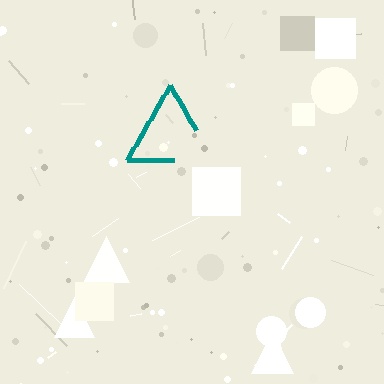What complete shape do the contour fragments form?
The contour fragments form a triangle.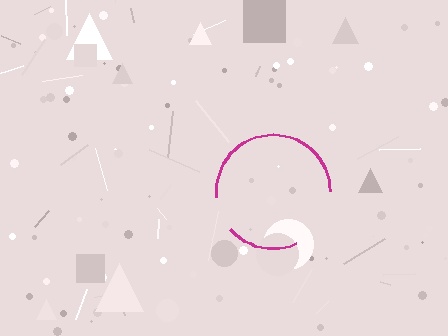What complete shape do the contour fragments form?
The contour fragments form a circle.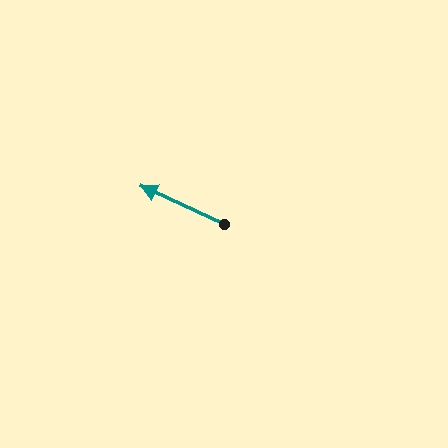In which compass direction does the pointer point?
Northwest.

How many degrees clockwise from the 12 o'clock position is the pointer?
Approximately 295 degrees.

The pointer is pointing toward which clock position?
Roughly 10 o'clock.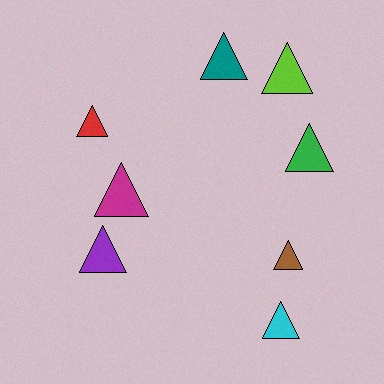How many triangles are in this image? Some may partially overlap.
There are 8 triangles.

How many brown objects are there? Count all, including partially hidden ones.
There is 1 brown object.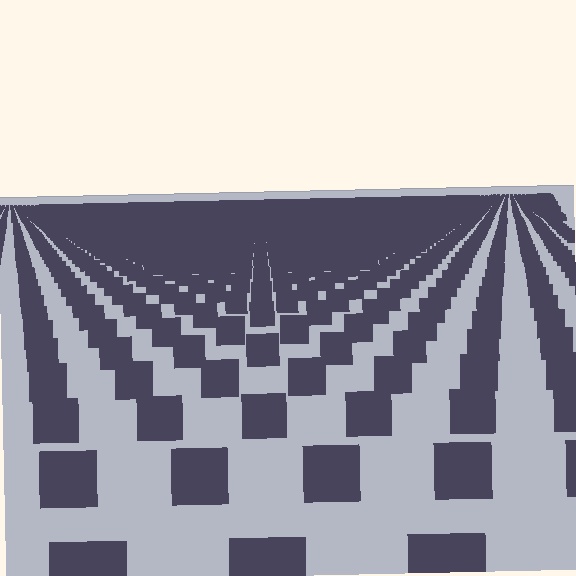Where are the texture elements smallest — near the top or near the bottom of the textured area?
Near the top.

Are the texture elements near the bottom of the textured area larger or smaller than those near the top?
Larger. Near the bottom, elements are closer to the viewer and appear at a bigger on-screen size.